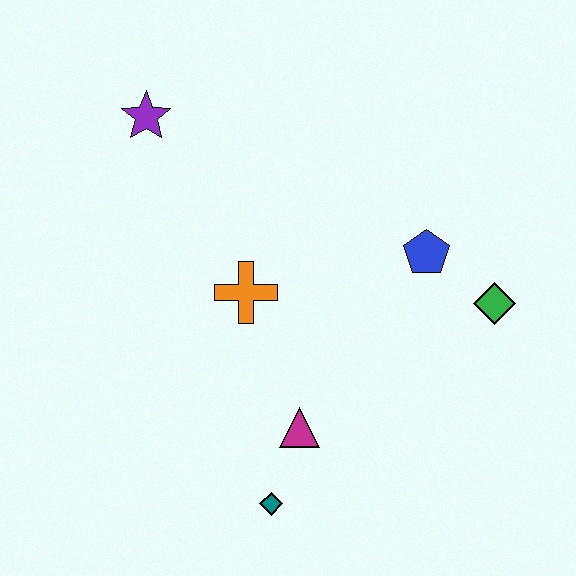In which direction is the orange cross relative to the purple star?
The orange cross is below the purple star.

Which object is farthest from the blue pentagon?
The purple star is farthest from the blue pentagon.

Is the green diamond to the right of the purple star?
Yes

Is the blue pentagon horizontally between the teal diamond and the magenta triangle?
No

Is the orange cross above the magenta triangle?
Yes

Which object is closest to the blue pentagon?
The green diamond is closest to the blue pentagon.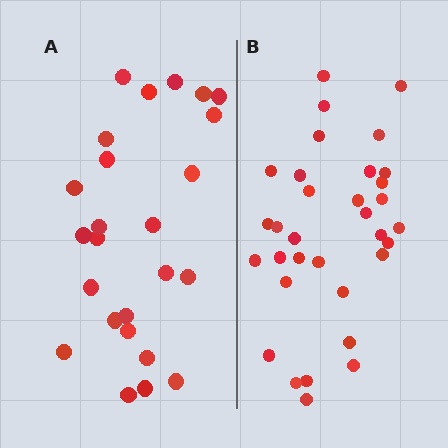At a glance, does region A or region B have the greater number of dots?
Region B (the right region) has more dots.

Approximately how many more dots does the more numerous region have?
Region B has roughly 8 or so more dots than region A.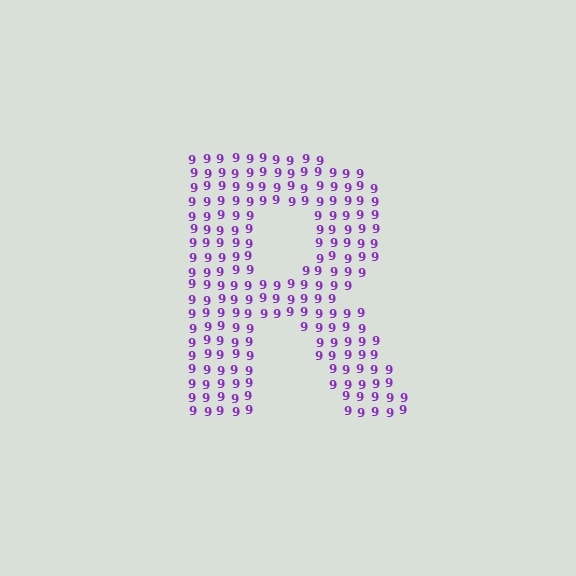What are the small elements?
The small elements are digit 9's.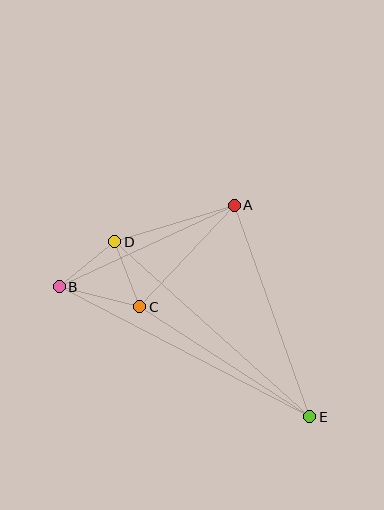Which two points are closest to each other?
Points C and D are closest to each other.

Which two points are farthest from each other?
Points B and E are farthest from each other.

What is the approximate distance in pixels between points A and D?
The distance between A and D is approximately 125 pixels.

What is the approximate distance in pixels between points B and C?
The distance between B and C is approximately 83 pixels.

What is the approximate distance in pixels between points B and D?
The distance between B and D is approximately 71 pixels.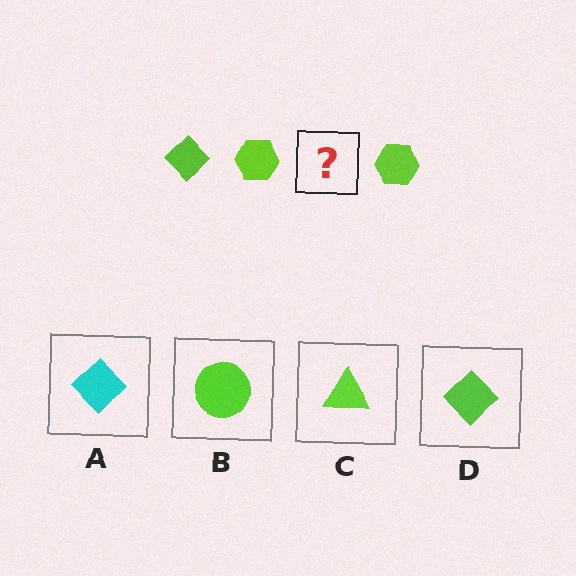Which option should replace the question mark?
Option D.